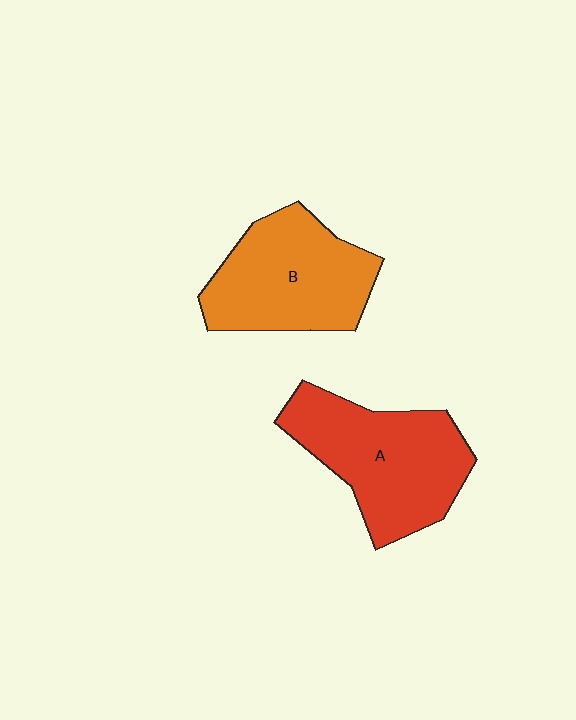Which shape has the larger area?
Shape A (red).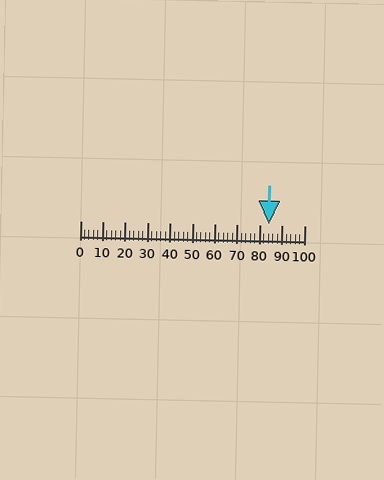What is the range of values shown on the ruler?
The ruler shows values from 0 to 100.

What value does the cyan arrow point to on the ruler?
The cyan arrow points to approximately 84.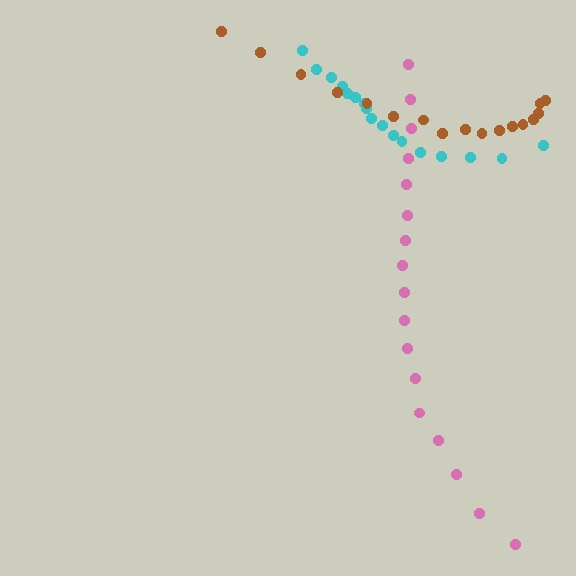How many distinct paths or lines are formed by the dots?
There are 3 distinct paths.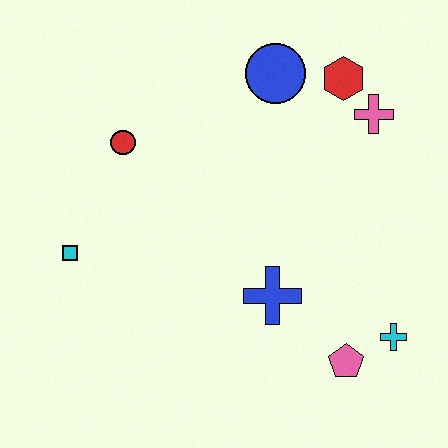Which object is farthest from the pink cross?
The cyan square is farthest from the pink cross.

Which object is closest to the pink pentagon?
The cyan cross is closest to the pink pentagon.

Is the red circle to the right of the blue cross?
No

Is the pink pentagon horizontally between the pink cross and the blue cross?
Yes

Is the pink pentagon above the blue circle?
No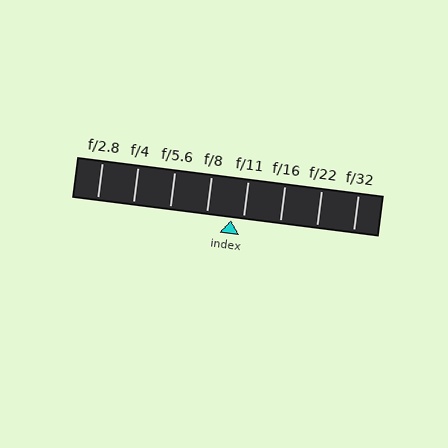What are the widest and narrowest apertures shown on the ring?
The widest aperture shown is f/2.8 and the narrowest is f/32.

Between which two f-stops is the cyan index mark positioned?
The index mark is between f/8 and f/11.